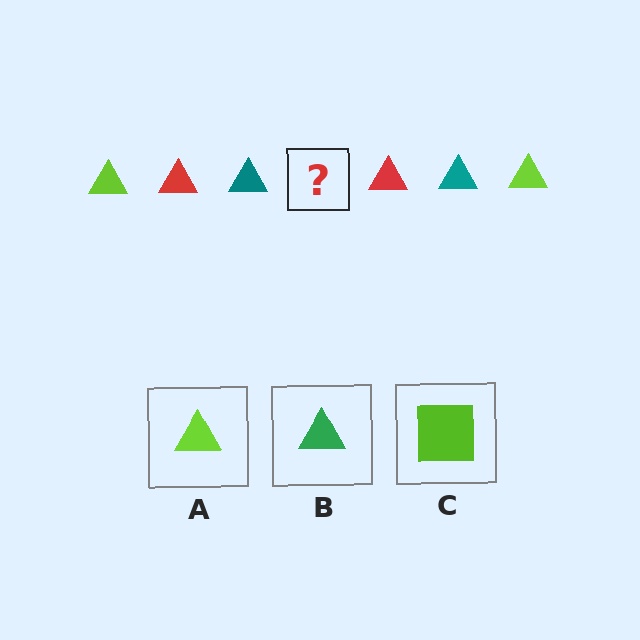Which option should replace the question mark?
Option A.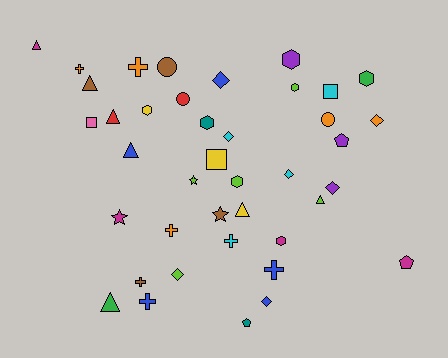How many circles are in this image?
There are 3 circles.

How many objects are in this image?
There are 40 objects.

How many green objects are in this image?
There are 2 green objects.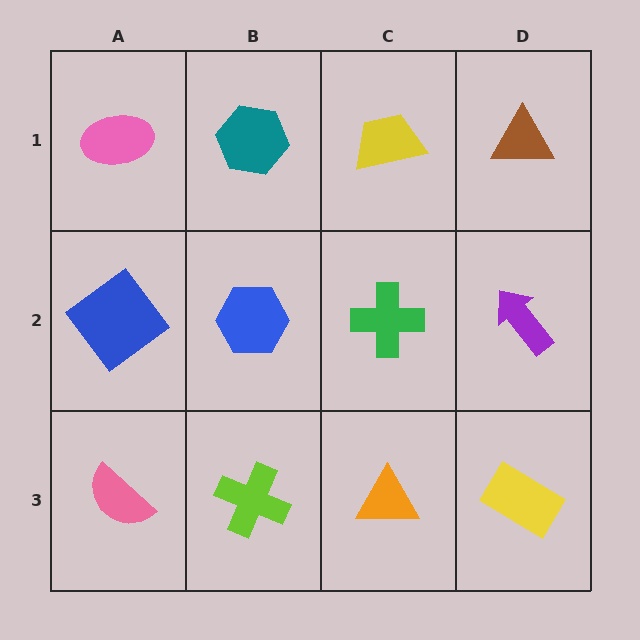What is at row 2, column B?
A blue hexagon.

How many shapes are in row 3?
4 shapes.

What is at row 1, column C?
A yellow trapezoid.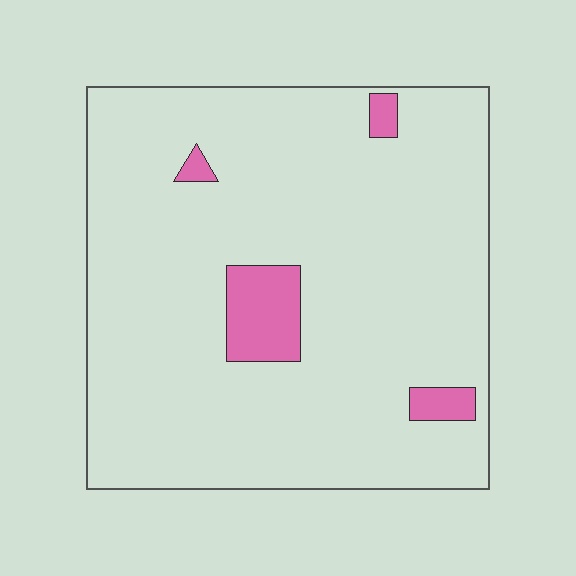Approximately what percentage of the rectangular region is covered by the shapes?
Approximately 5%.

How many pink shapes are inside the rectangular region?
4.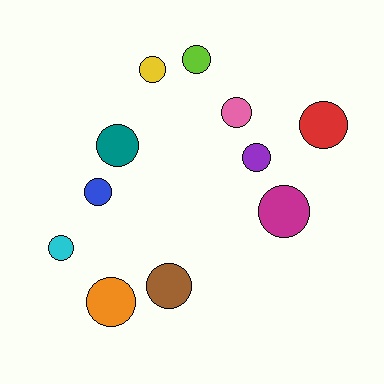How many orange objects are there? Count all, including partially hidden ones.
There is 1 orange object.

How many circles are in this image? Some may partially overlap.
There are 11 circles.